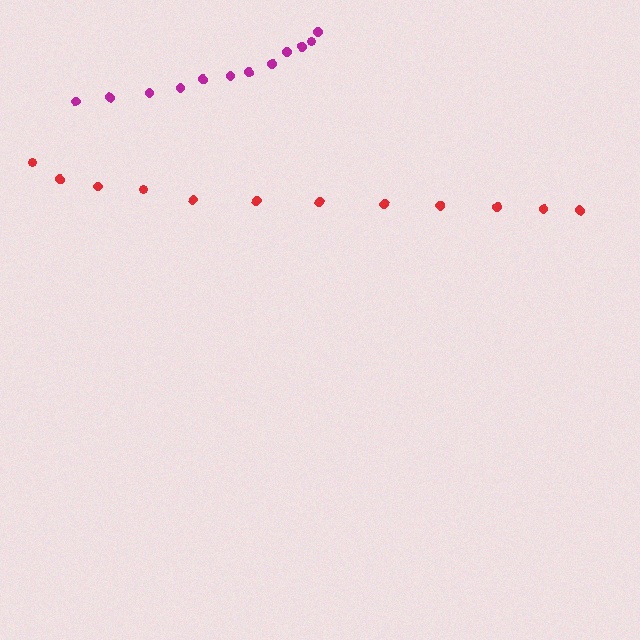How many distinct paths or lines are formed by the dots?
There are 2 distinct paths.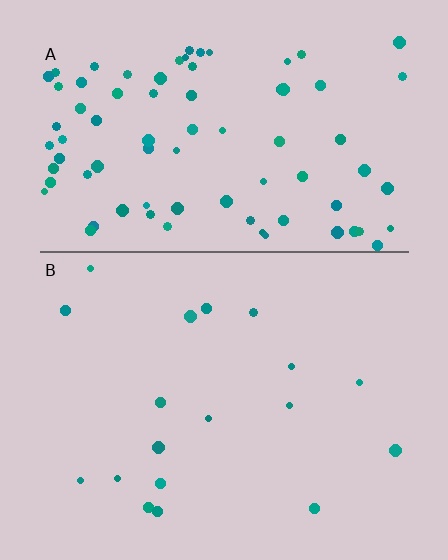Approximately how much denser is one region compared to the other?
Approximately 4.5× — region A over region B.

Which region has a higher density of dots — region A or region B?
A (the top).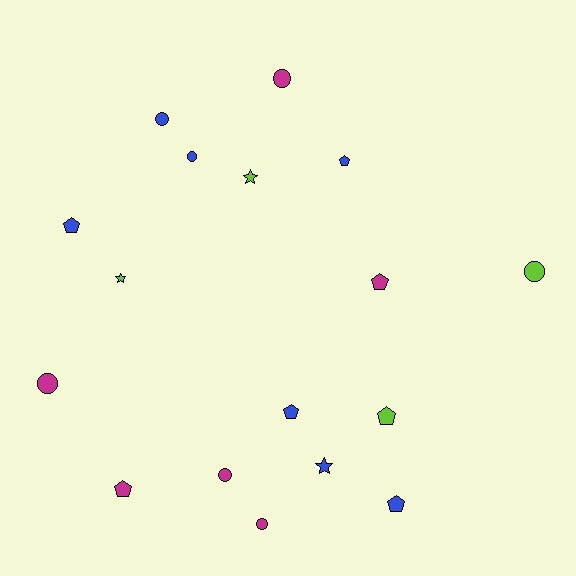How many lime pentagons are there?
There is 1 lime pentagon.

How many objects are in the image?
There are 17 objects.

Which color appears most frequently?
Blue, with 7 objects.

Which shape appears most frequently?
Circle, with 7 objects.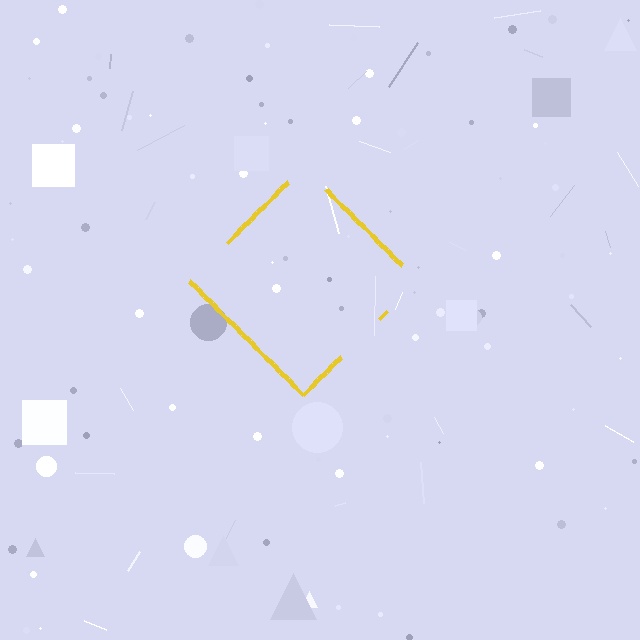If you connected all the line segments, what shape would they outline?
They would outline a diamond.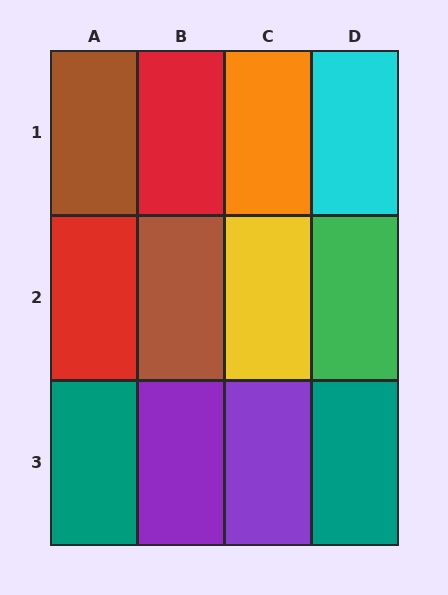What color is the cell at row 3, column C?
Purple.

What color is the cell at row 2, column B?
Brown.